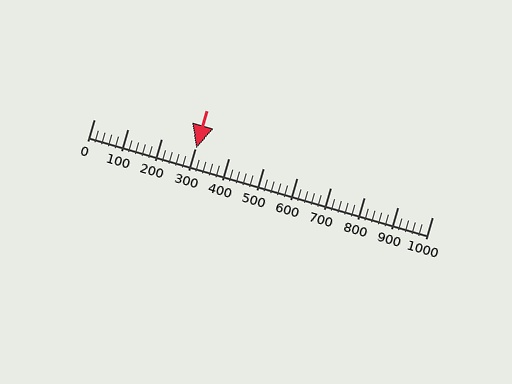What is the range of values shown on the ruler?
The ruler shows values from 0 to 1000.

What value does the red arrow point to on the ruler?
The red arrow points to approximately 302.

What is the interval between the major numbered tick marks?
The major tick marks are spaced 100 units apart.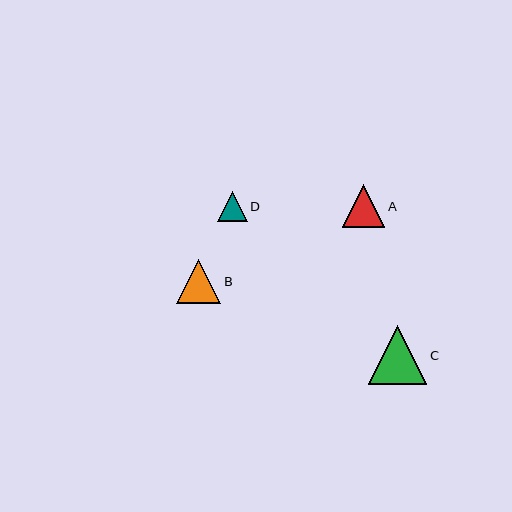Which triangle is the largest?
Triangle C is the largest with a size of approximately 59 pixels.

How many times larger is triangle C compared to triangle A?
Triangle C is approximately 1.4 times the size of triangle A.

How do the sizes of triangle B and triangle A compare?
Triangle B and triangle A are approximately the same size.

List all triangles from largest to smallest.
From largest to smallest: C, B, A, D.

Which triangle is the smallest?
Triangle D is the smallest with a size of approximately 30 pixels.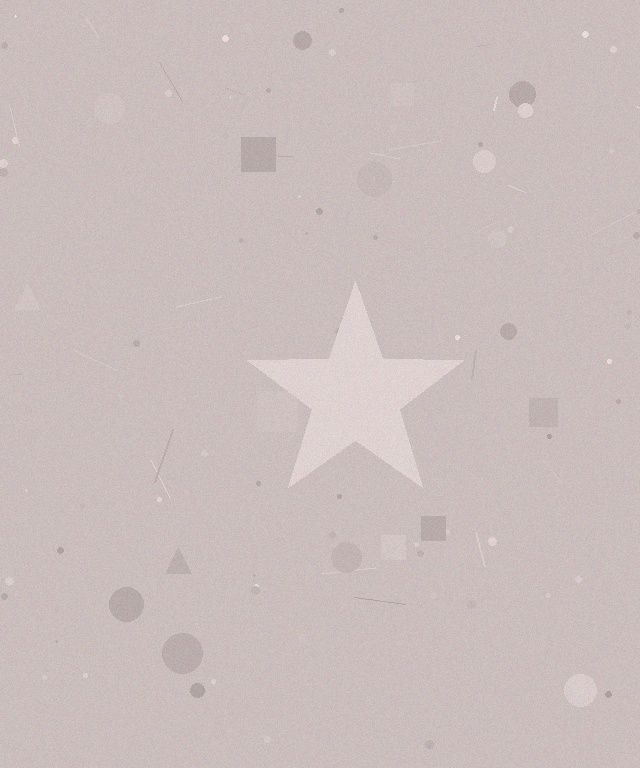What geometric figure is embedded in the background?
A star is embedded in the background.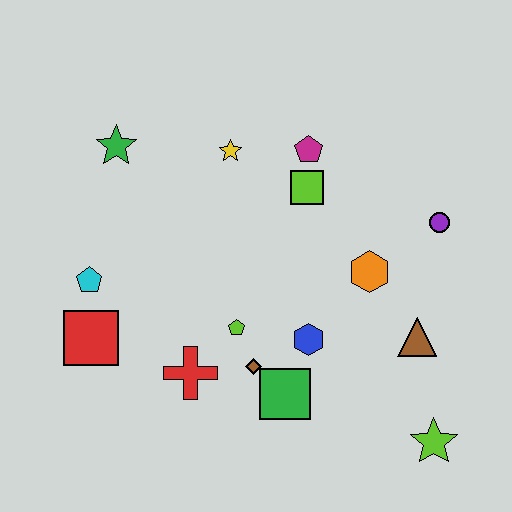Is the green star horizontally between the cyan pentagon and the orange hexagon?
Yes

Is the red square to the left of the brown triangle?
Yes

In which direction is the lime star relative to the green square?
The lime star is to the right of the green square.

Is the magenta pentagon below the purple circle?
No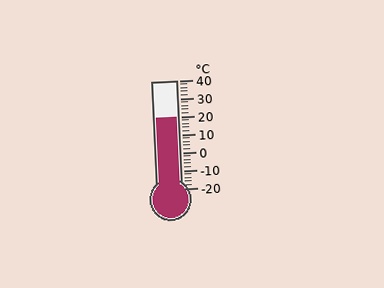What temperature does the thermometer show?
The thermometer shows approximately 20°C.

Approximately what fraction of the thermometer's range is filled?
The thermometer is filled to approximately 65% of its range.